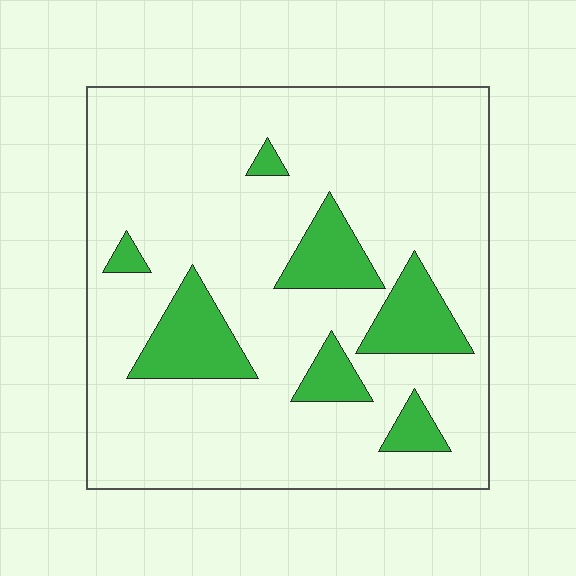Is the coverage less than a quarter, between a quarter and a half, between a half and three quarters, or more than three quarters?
Less than a quarter.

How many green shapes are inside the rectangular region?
7.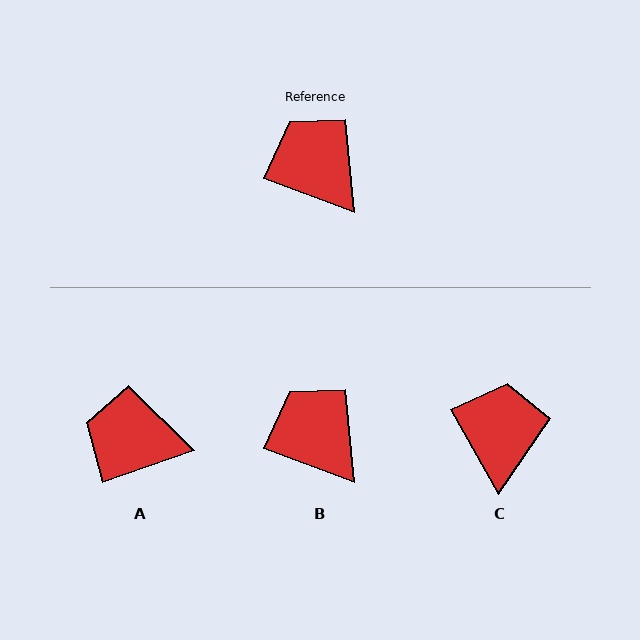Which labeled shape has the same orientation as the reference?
B.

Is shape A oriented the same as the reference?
No, it is off by about 40 degrees.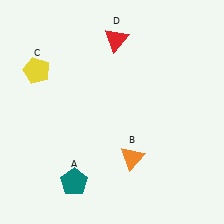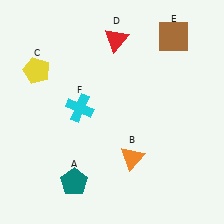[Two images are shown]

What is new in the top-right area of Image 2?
A brown square (E) was added in the top-right area of Image 2.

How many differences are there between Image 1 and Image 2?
There are 2 differences between the two images.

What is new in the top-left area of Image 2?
A cyan cross (F) was added in the top-left area of Image 2.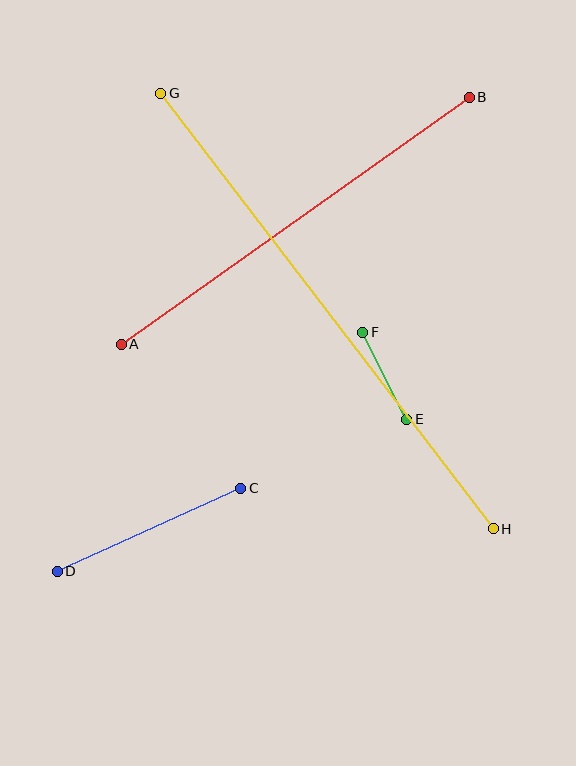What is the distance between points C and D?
The distance is approximately 202 pixels.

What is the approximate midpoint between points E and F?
The midpoint is at approximately (385, 376) pixels.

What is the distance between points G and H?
The distance is approximately 548 pixels.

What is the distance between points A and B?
The distance is approximately 427 pixels.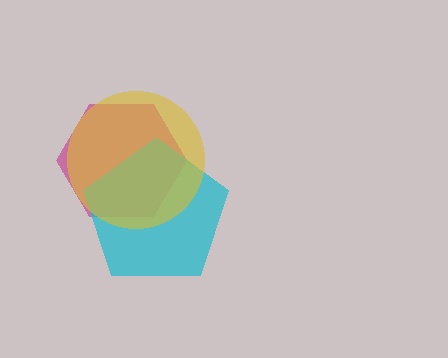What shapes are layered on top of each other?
The layered shapes are: a magenta hexagon, a cyan pentagon, a yellow circle.